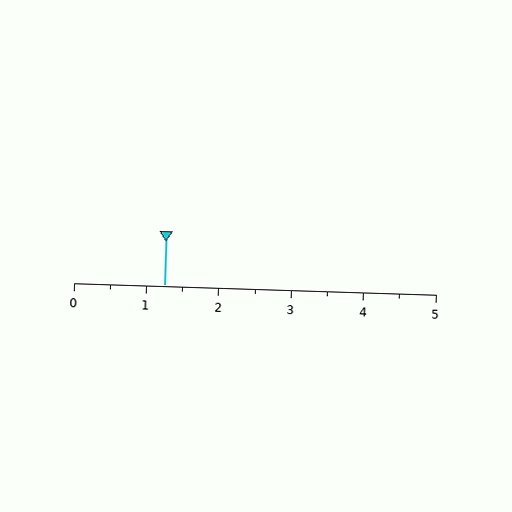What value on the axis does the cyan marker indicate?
The marker indicates approximately 1.2.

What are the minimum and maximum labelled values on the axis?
The axis runs from 0 to 5.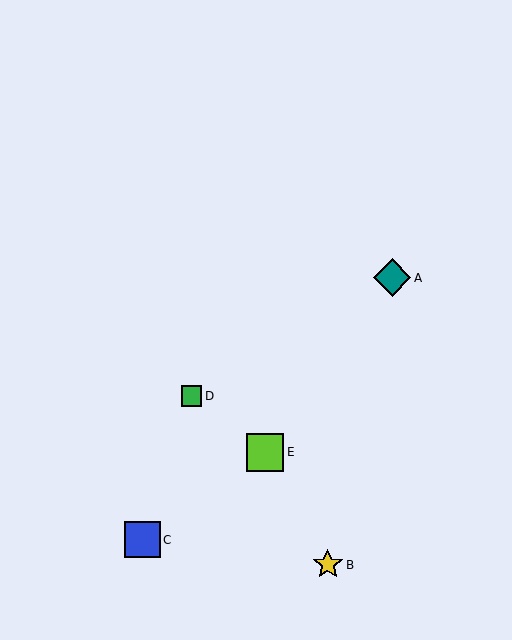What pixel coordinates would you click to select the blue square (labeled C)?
Click at (142, 540) to select the blue square C.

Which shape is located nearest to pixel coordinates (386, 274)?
The teal diamond (labeled A) at (392, 278) is nearest to that location.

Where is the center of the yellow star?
The center of the yellow star is at (328, 565).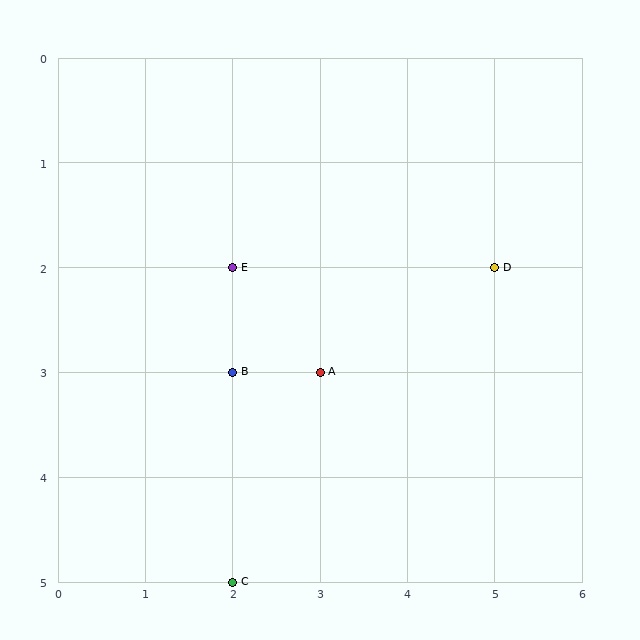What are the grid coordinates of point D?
Point D is at grid coordinates (5, 2).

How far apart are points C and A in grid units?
Points C and A are 1 column and 2 rows apart (about 2.2 grid units diagonally).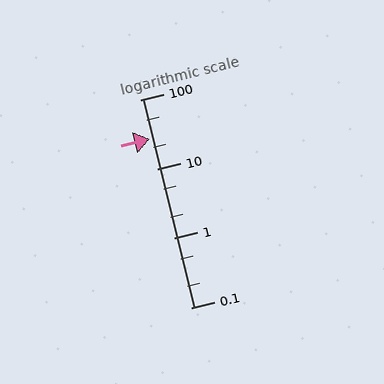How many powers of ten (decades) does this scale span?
The scale spans 3 decades, from 0.1 to 100.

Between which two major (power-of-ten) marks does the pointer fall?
The pointer is between 10 and 100.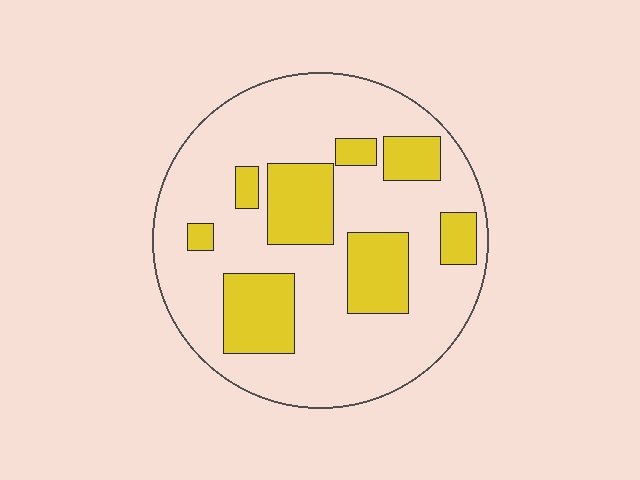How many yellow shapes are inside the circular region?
8.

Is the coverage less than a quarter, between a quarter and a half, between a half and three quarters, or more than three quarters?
Between a quarter and a half.